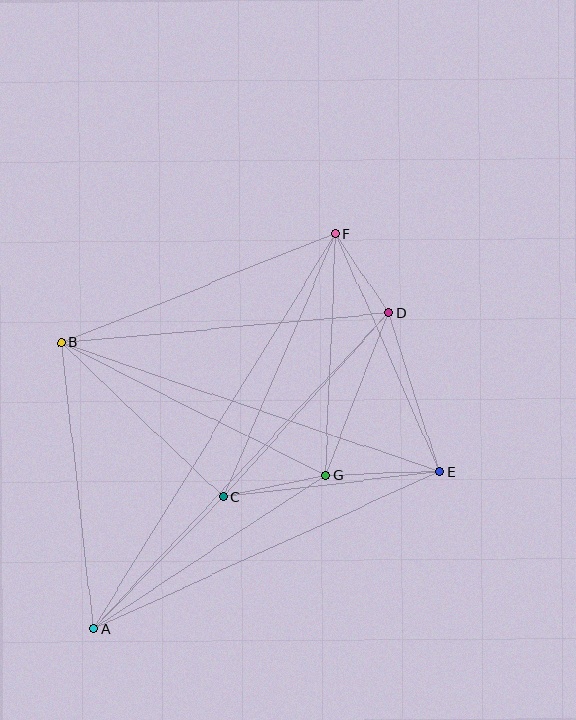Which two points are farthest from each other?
Points A and F are farthest from each other.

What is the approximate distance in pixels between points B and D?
The distance between B and D is approximately 328 pixels.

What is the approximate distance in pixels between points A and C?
The distance between A and C is approximately 185 pixels.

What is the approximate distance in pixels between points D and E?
The distance between D and E is approximately 167 pixels.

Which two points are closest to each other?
Points D and F are closest to each other.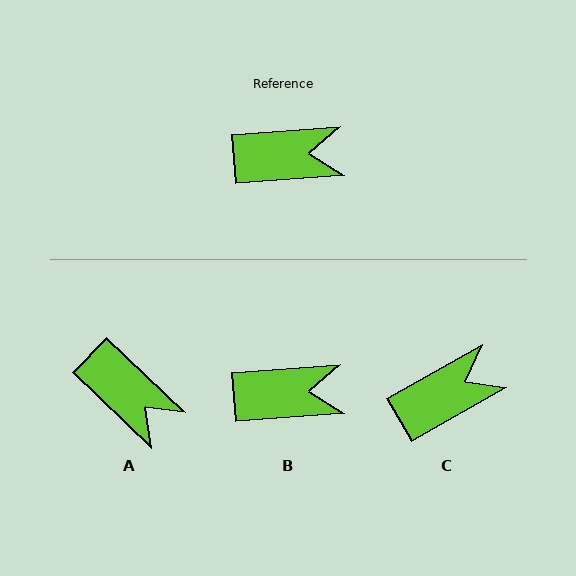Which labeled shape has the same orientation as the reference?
B.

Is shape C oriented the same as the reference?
No, it is off by about 25 degrees.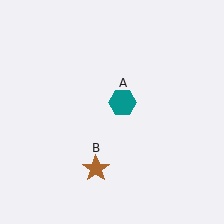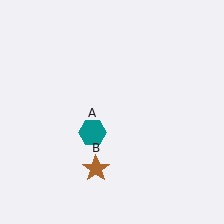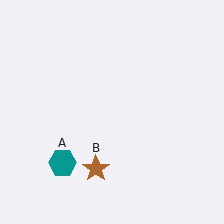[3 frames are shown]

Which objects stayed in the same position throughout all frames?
Brown star (object B) remained stationary.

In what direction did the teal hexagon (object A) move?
The teal hexagon (object A) moved down and to the left.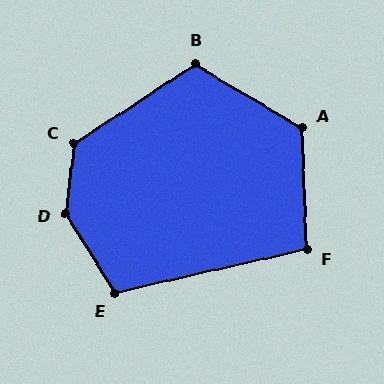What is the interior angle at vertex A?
Approximately 122 degrees (obtuse).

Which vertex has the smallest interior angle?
F, at approximately 101 degrees.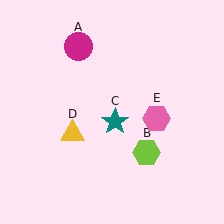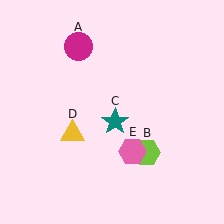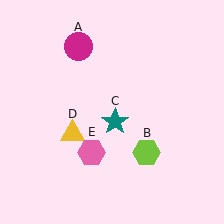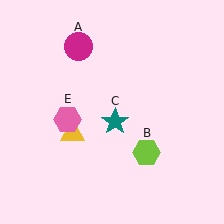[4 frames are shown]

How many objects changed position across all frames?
1 object changed position: pink hexagon (object E).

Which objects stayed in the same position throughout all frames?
Magenta circle (object A) and lime hexagon (object B) and teal star (object C) and yellow triangle (object D) remained stationary.